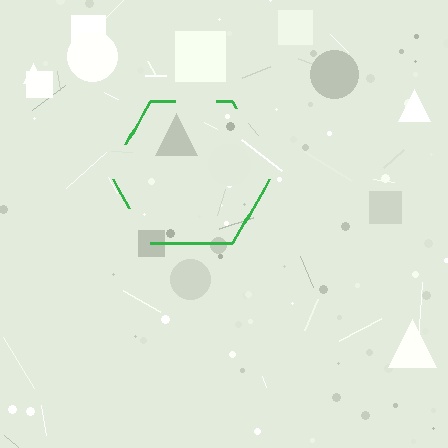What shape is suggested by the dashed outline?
The dashed outline suggests a hexagon.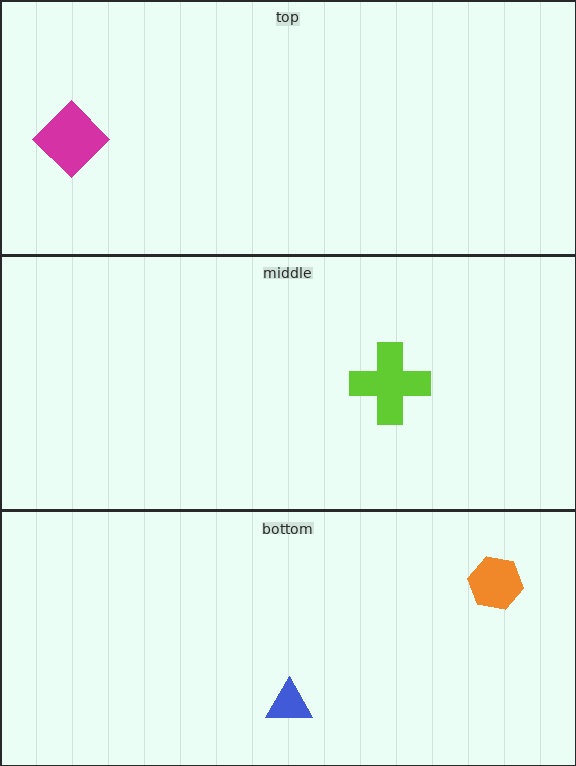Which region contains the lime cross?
The middle region.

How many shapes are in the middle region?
1.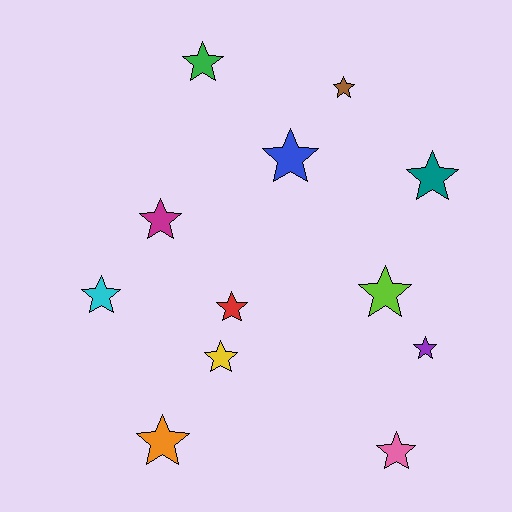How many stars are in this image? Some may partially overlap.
There are 12 stars.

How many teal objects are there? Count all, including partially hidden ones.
There is 1 teal object.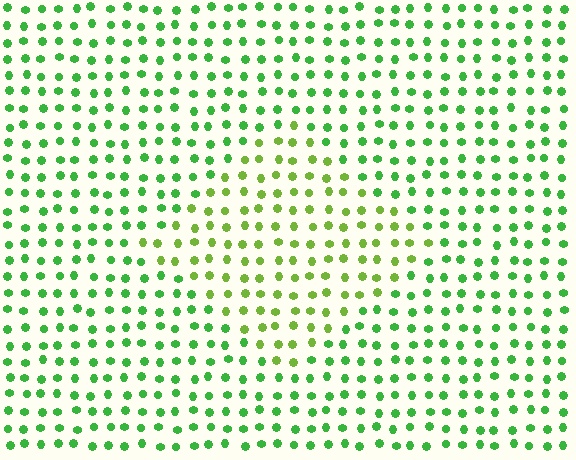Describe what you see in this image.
The image is filled with small green elements in a uniform arrangement. A diamond-shaped region is visible where the elements are tinted to a slightly different hue, forming a subtle color boundary.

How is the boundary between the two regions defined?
The boundary is defined purely by a slight shift in hue (about 30 degrees). Spacing, size, and orientation are identical on both sides.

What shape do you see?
I see a diamond.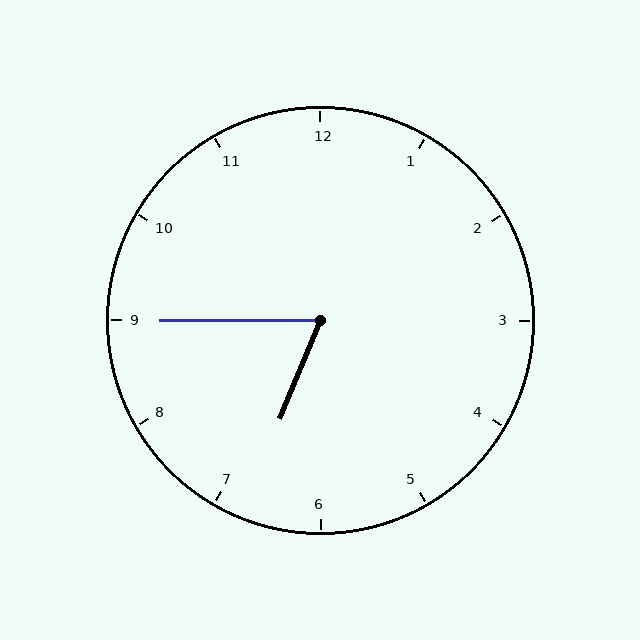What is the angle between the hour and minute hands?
Approximately 68 degrees.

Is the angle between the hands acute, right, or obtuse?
It is acute.